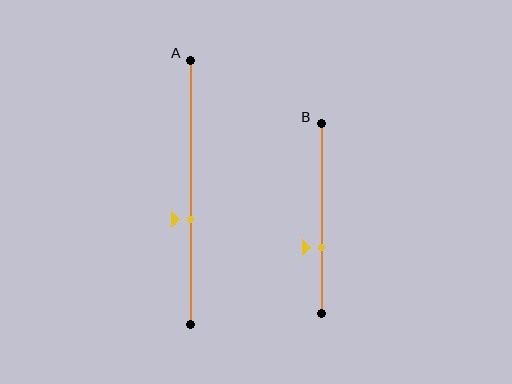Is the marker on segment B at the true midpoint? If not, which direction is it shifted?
No, the marker on segment B is shifted downward by about 16% of the segment length.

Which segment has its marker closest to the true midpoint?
Segment A has its marker closest to the true midpoint.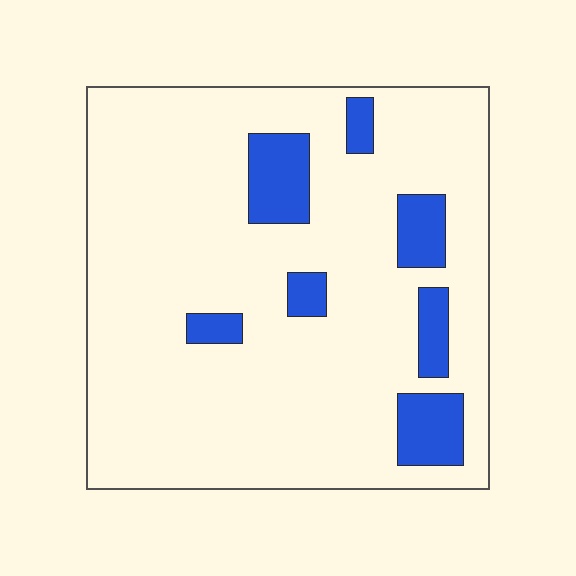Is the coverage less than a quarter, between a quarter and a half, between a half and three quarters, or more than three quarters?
Less than a quarter.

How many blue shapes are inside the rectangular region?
7.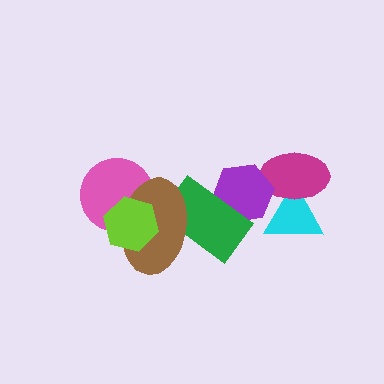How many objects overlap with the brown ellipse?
3 objects overlap with the brown ellipse.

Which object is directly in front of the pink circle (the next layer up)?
The brown ellipse is directly in front of the pink circle.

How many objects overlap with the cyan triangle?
2 objects overlap with the cyan triangle.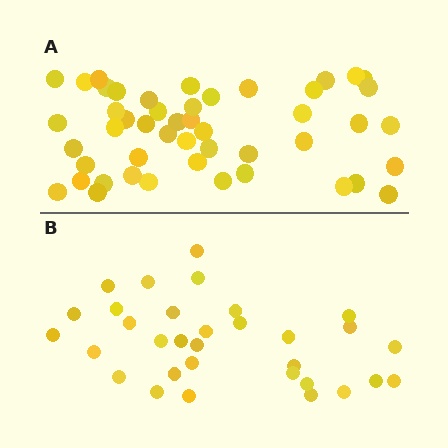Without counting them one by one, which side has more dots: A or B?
Region A (the top region) has more dots.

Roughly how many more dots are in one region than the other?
Region A has approximately 15 more dots than region B.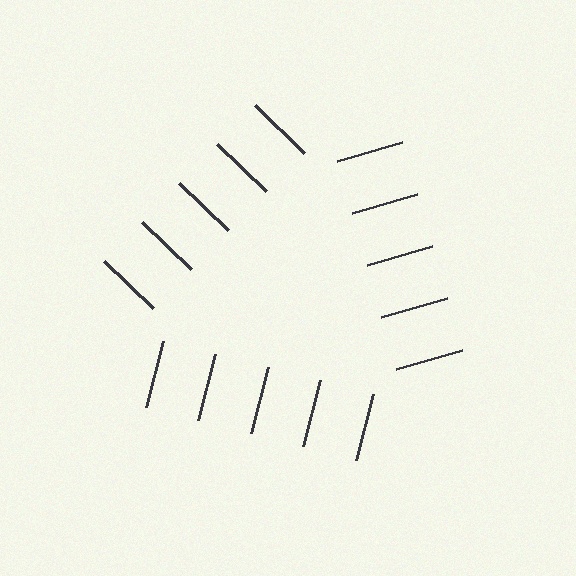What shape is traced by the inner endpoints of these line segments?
An illusory triangle — the line segments terminate on its edges but no continuous stroke is drawn.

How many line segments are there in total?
15 — 5 along each of the 3 edges.